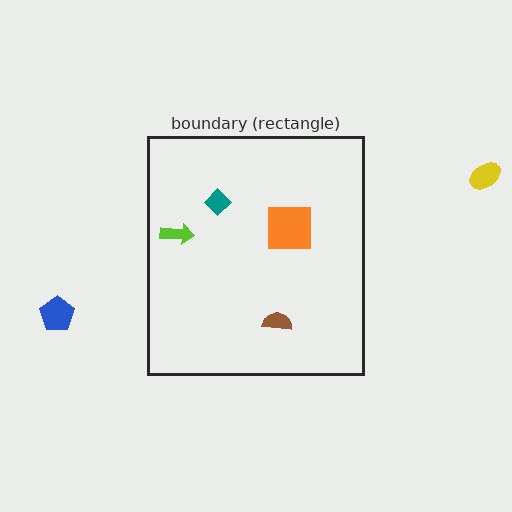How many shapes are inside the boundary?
4 inside, 2 outside.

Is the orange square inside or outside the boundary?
Inside.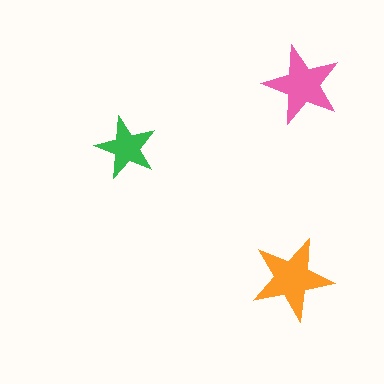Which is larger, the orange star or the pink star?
The orange one.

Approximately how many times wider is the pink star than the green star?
About 1.5 times wider.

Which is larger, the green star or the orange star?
The orange one.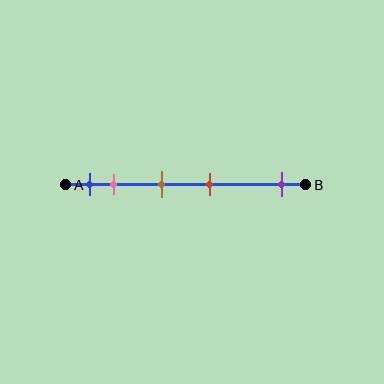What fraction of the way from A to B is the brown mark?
The brown mark is approximately 40% (0.4) of the way from A to B.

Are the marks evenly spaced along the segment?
No, the marks are not evenly spaced.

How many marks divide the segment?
There are 5 marks dividing the segment.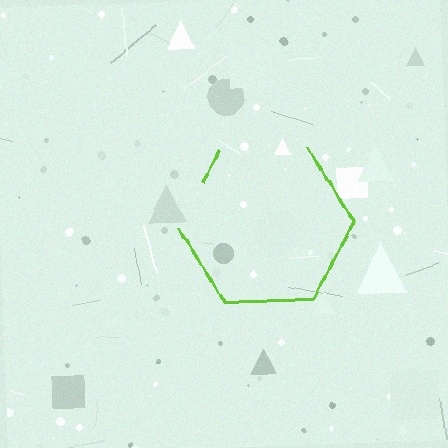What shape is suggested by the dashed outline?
The dashed outline suggests a hexagon.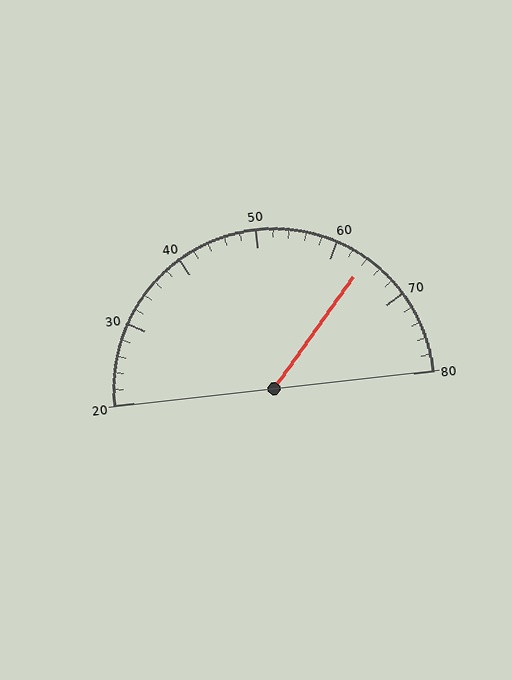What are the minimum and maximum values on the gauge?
The gauge ranges from 20 to 80.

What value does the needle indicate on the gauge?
The needle indicates approximately 64.